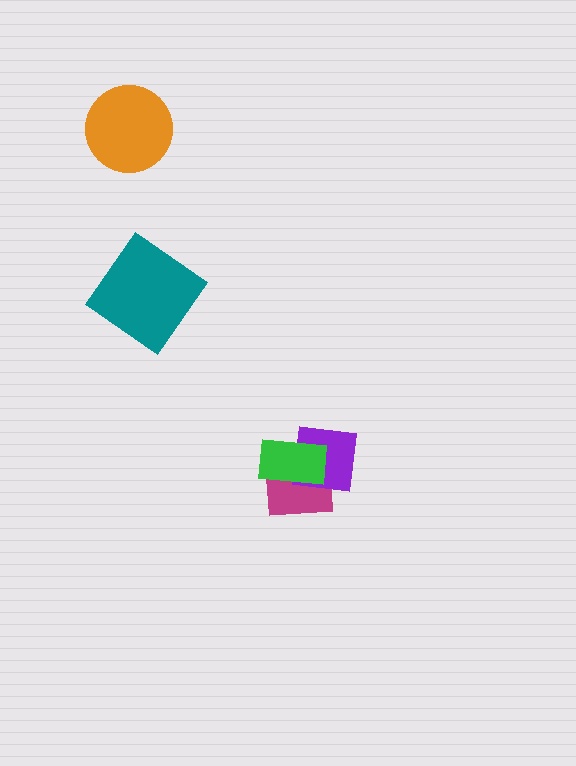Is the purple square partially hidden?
Yes, it is partially covered by another shape.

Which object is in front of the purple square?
The green rectangle is in front of the purple square.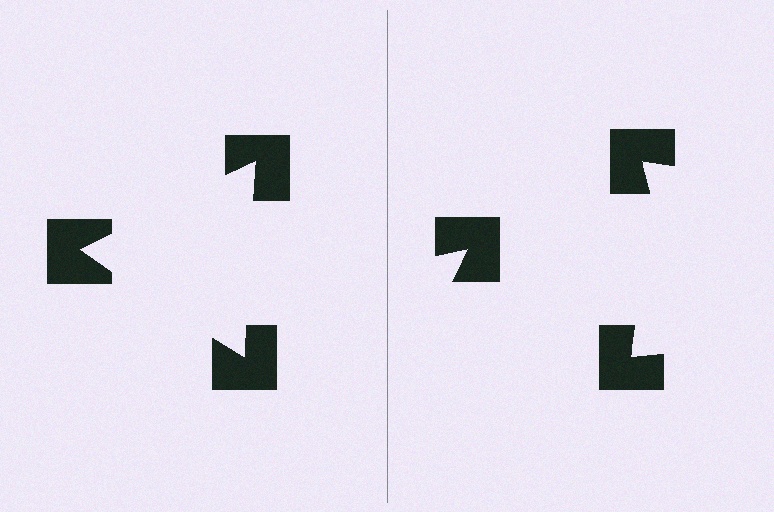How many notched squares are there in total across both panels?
6 — 3 on each side.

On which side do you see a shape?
An illusory triangle appears on the left side. On the right side the wedge cuts are rotated, so no coherent shape forms.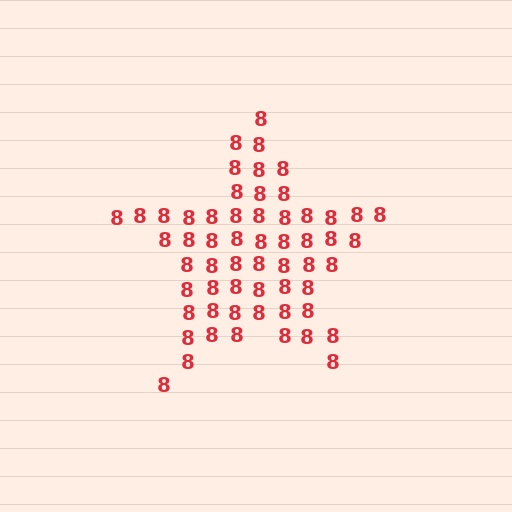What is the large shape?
The large shape is a star.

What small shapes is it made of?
It is made of small digit 8's.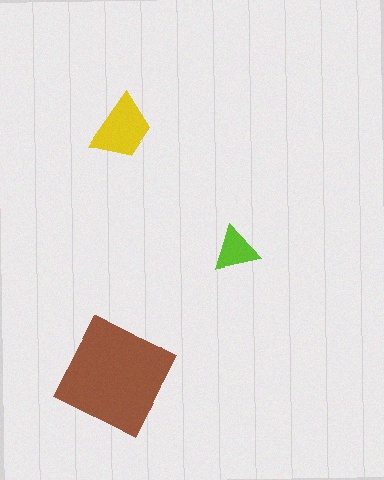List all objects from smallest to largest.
The lime triangle, the yellow trapezoid, the brown diamond.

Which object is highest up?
The yellow trapezoid is topmost.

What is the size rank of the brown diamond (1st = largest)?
1st.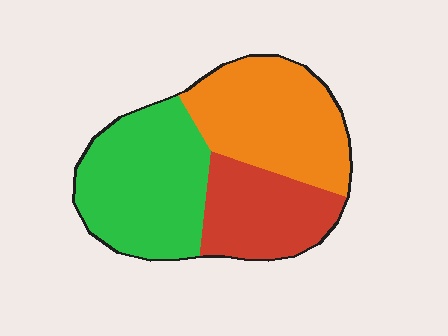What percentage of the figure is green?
Green covers roughly 40% of the figure.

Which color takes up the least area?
Red, at roughly 25%.